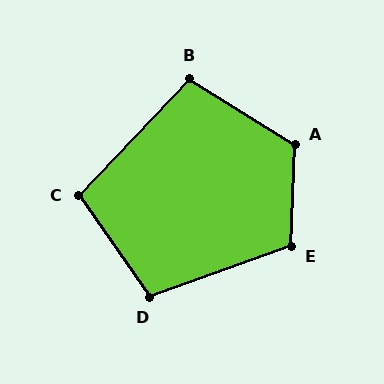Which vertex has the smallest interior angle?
C, at approximately 101 degrees.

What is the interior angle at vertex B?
Approximately 101 degrees (obtuse).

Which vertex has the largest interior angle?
A, at approximately 120 degrees.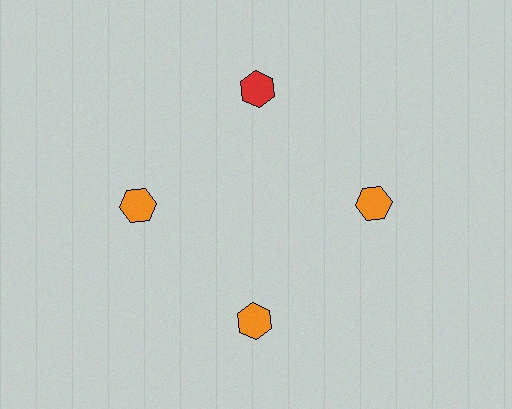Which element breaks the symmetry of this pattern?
The red hexagon at roughly the 12 o'clock position breaks the symmetry. All other shapes are orange hexagons.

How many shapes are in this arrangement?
There are 4 shapes arranged in a ring pattern.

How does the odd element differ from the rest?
It has a different color: red instead of orange.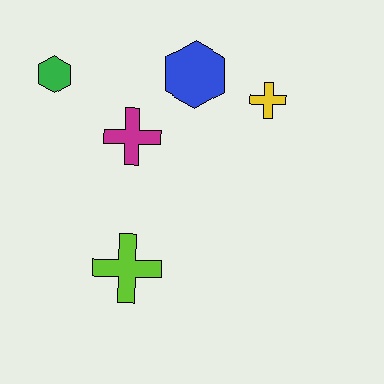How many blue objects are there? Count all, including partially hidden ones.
There is 1 blue object.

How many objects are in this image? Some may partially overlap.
There are 5 objects.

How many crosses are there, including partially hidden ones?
There are 3 crosses.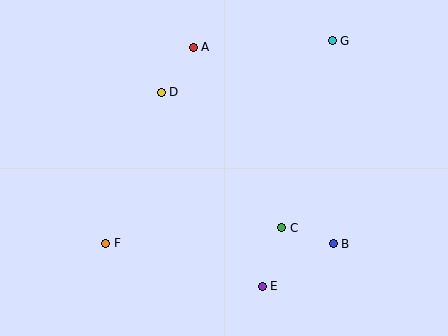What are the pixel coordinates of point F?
Point F is at (106, 243).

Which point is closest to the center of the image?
Point C at (282, 228) is closest to the center.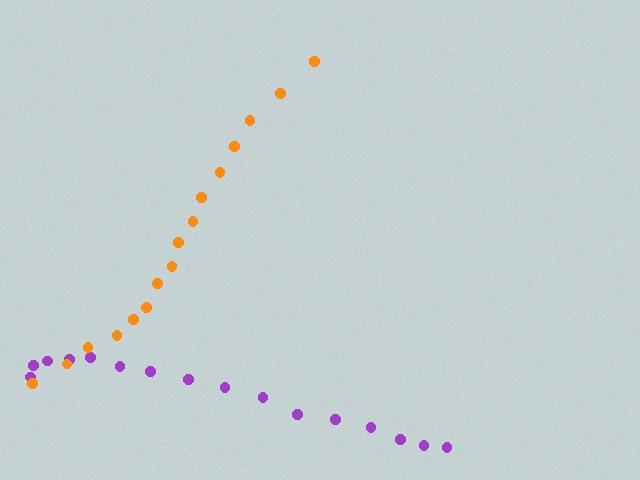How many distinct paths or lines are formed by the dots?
There are 2 distinct paths.